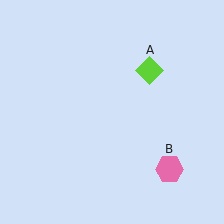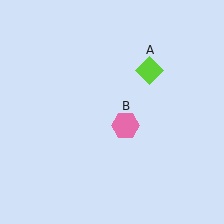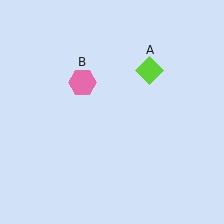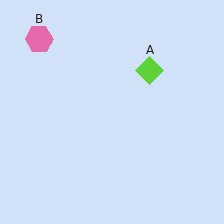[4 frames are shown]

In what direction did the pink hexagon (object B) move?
The pink hexagon (object B) moved up and to the left.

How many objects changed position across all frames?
1 object changed position: pink hexagon (object B).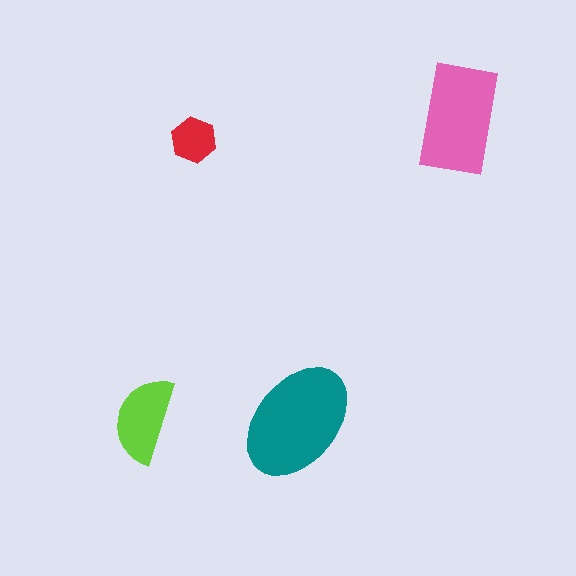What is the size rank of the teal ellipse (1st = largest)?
1st.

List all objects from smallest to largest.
The red hexagon, the lime semicircle, the pink rectangle, the teal ellipse.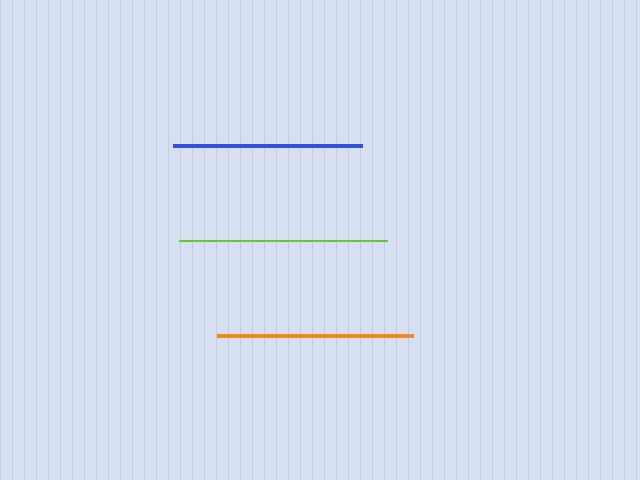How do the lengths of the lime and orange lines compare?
The lime and orange lines are approximately the same length.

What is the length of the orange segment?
The orange segment is approximately 197 pixels long.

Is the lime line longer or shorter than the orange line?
The lime line is longer than the orange line.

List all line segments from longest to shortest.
From longest to shortest: lime, orange, blue.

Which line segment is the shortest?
The blue line is the shortest at approximately 189 pixels.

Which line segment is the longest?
The lime line is the longest at approximately 208 pixels.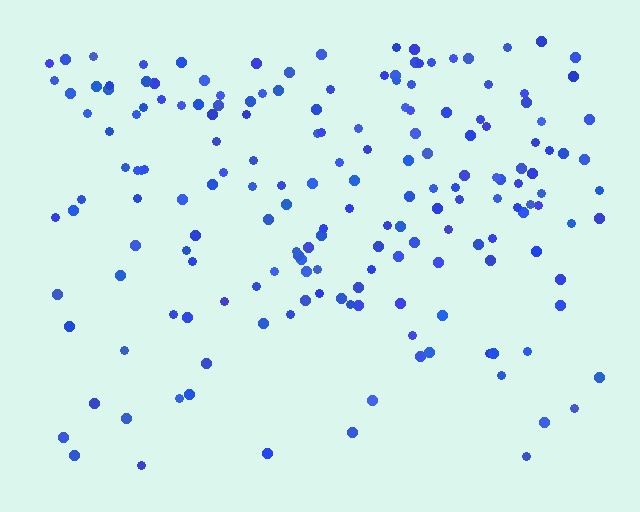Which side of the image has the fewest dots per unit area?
The bottom.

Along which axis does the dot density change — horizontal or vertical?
Vertical.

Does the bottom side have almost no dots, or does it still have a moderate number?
Still a moderate number, just noticeably fewer than the top.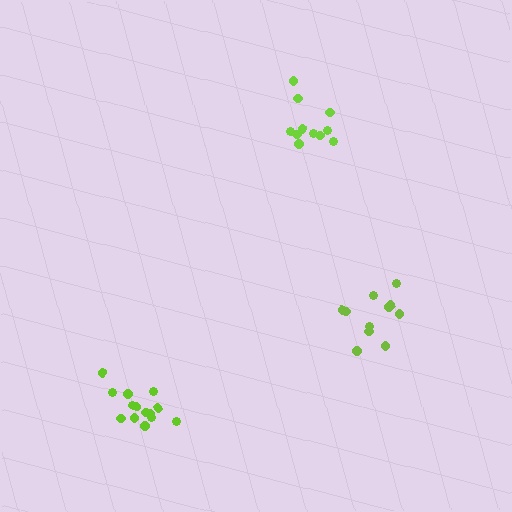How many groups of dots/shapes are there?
There are 3 groups.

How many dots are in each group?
Group 1: 14 dots, Group 2: 11 dots, Group 3: 11 dots (36 total).